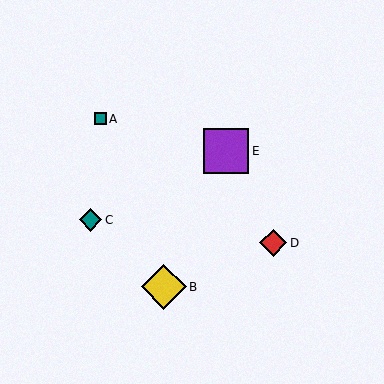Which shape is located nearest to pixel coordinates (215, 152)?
The purple square (labeled E) at (226, 151) is nearest to that location.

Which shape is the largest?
The purple square (labeled E) is the largest.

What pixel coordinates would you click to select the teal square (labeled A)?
Click at (100, 119) to select the teal square A.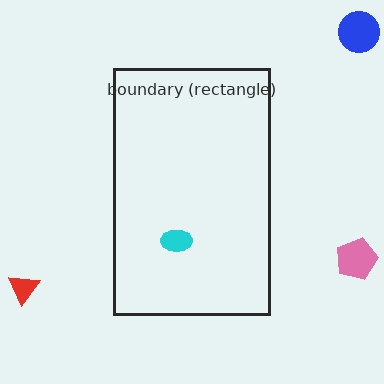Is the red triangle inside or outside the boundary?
Outside.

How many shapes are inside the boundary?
1 inside, 3 outside.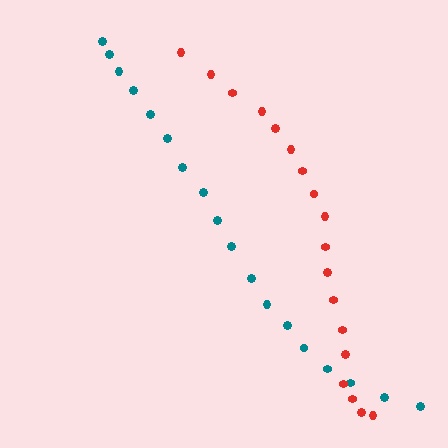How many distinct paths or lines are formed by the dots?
There are 2 distinct paths.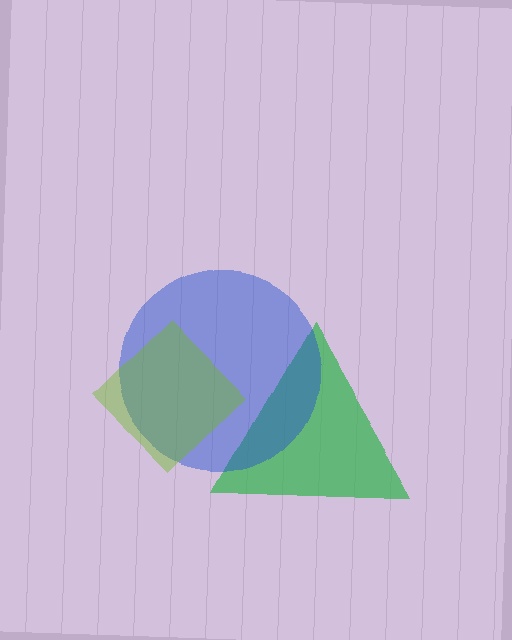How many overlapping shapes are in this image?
There are 3 overlapping shapes in the image.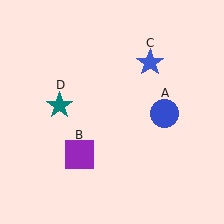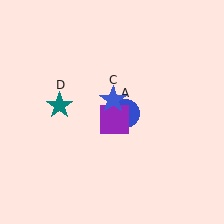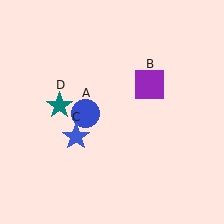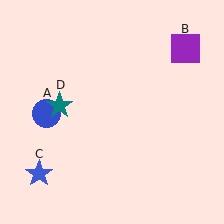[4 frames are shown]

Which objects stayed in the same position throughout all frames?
Teal star (object D) remained stationary.